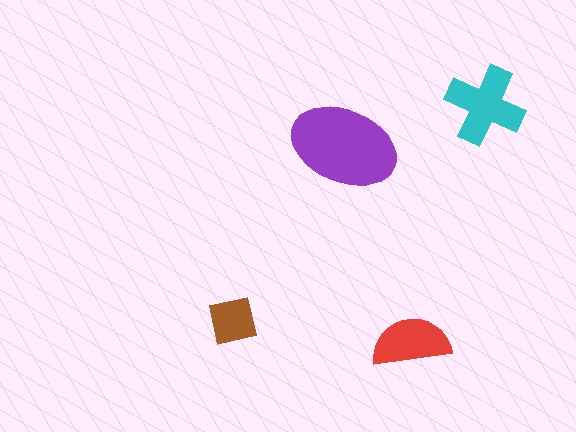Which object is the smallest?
The brown square.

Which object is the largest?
The purple ellipse.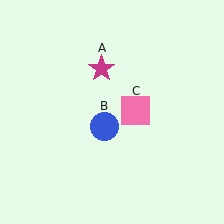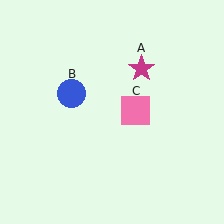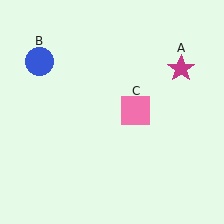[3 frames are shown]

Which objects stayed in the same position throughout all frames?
Pink square (object C) remained stationary.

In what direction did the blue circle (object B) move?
The blue circle (object B) moved up and to the left.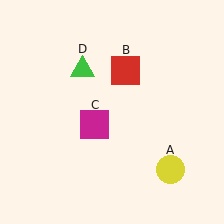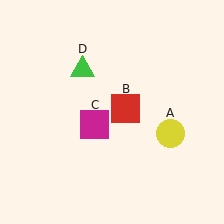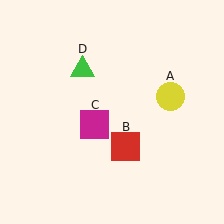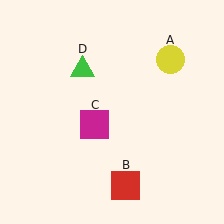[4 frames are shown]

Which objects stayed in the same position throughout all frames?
Magenta square (object C) and green triangle (object D) remained stationary.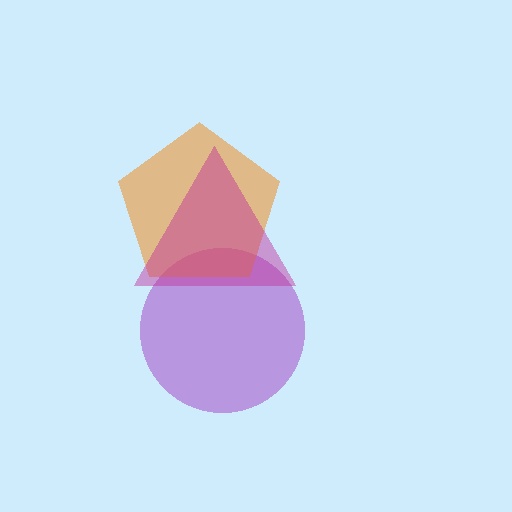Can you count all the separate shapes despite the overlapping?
Yes, there are 3 separate shapes.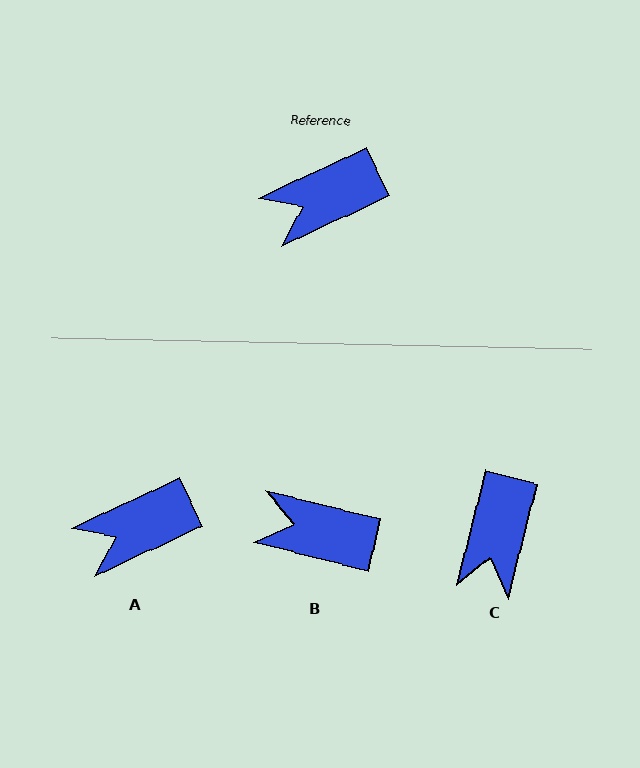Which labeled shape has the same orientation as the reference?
A.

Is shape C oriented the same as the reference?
No, it is off by about 50 degrees.